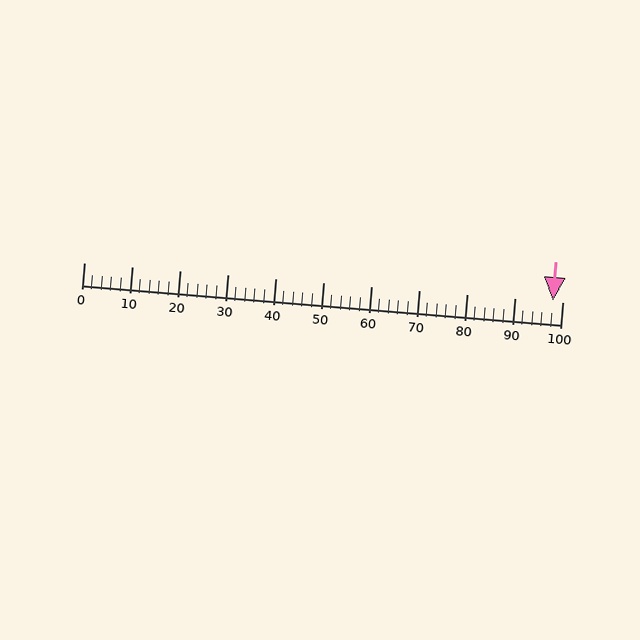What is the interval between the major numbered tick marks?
The major tick marks are spaced 10 units apart.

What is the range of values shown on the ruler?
The ruler shows values from 0 to 100.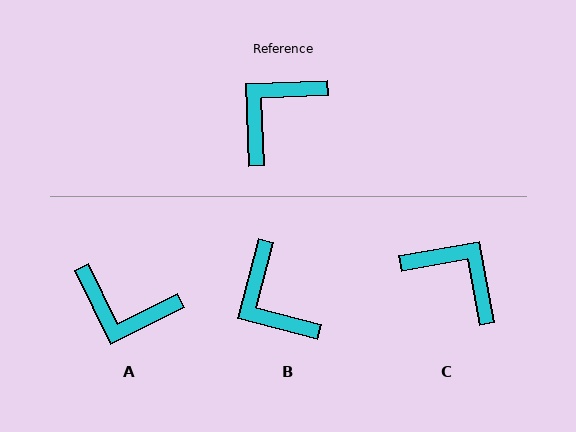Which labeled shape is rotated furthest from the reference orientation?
A, about 114 degrees away.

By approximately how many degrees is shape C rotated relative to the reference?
Approximately 82 degrees clockwise.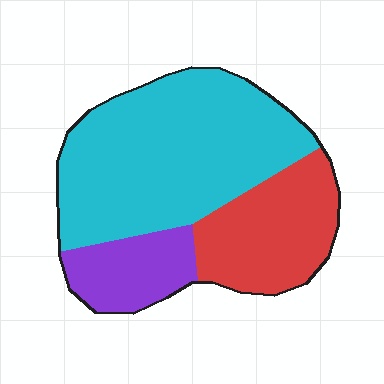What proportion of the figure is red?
Red covers around 25% of the figure.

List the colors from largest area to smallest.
From largest to smallest: cyan, red, purple.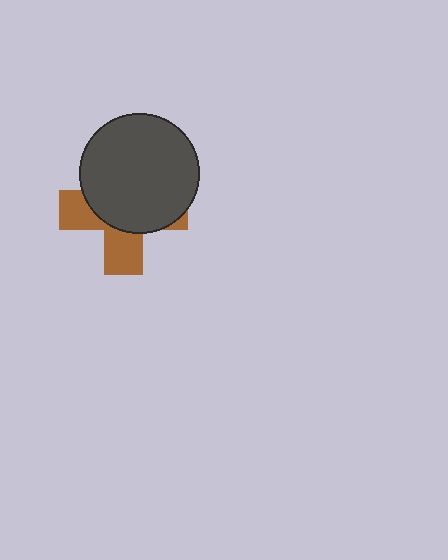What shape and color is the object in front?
The object in front is a dark gray circle.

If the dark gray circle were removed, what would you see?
You would see the complete brown cross.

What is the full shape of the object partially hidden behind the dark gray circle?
The partially hidden object is a brown cross.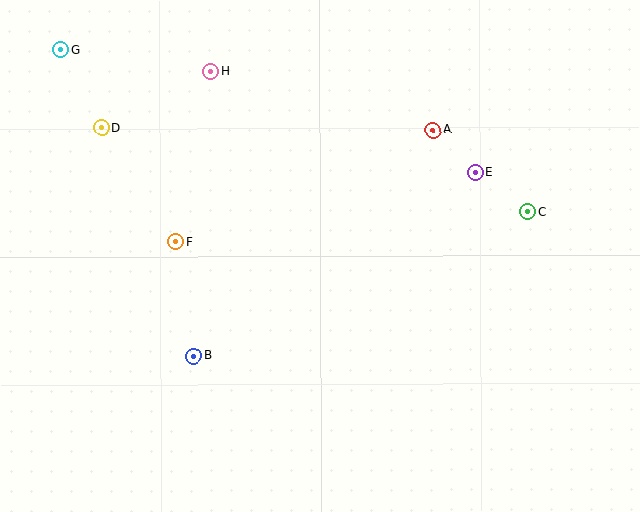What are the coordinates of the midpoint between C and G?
The midpoint between C and G is at (294, 131).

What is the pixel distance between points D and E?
The distance between D and E is 376 pixels.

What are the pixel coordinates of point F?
Point F is at (175, 241).